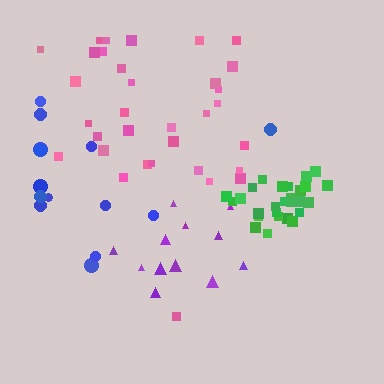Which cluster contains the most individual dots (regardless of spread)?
Pink (33).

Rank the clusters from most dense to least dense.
green, purple, pink, blue.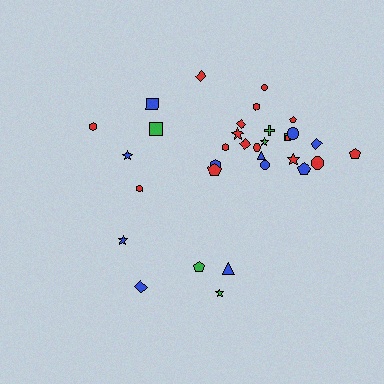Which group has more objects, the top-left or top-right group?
The top-right group.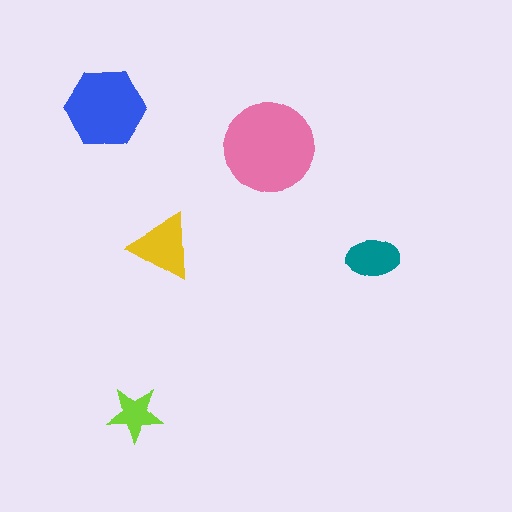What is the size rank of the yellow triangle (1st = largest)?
3rd.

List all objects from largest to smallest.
The pink circle, the blue hexagon, the yellow triangle, the teal ellipse, the lime star.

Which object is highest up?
The blue hexagon is topmost.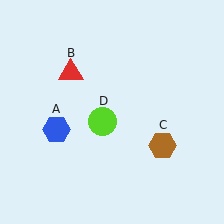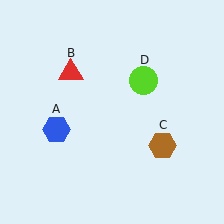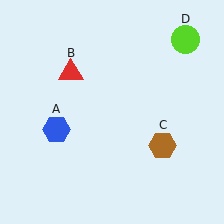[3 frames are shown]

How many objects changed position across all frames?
1 object changed position: lime circle (object D).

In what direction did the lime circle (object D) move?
The lime circle (object D) moved up and to the right.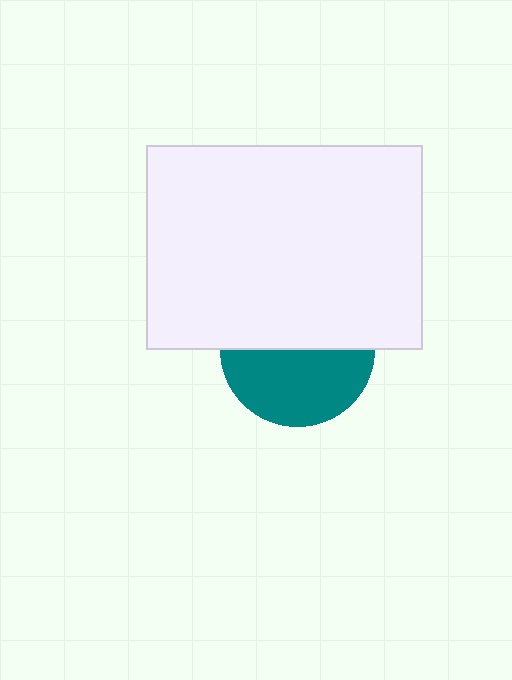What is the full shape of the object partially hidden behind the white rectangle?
The partially hidden object is a teal circle.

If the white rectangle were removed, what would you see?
You would see the complete teal circle.